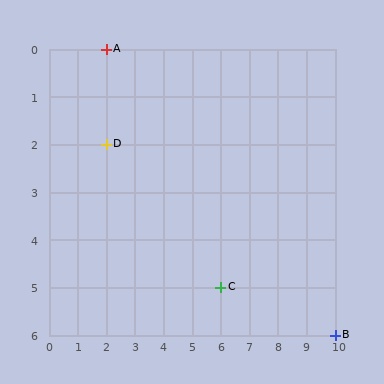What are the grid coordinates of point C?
Point C is at grid coordinates (6, 5).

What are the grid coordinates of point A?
Point A is at grid coordinates (2, 0).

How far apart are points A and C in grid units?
Points A and C are 4 columns and 5 rows apart (about 6.4 grid units diagonally).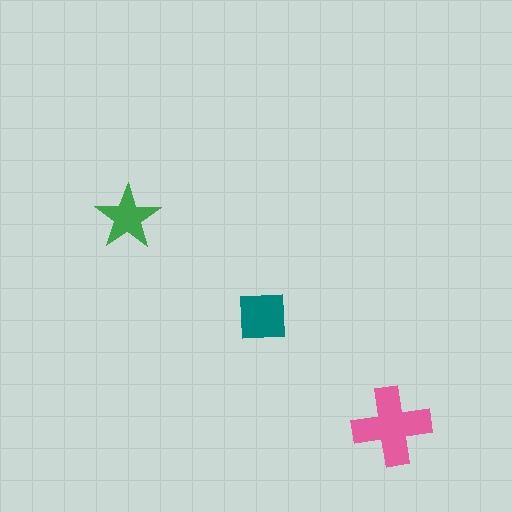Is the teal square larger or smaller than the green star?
Larger.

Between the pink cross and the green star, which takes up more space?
The pink cross.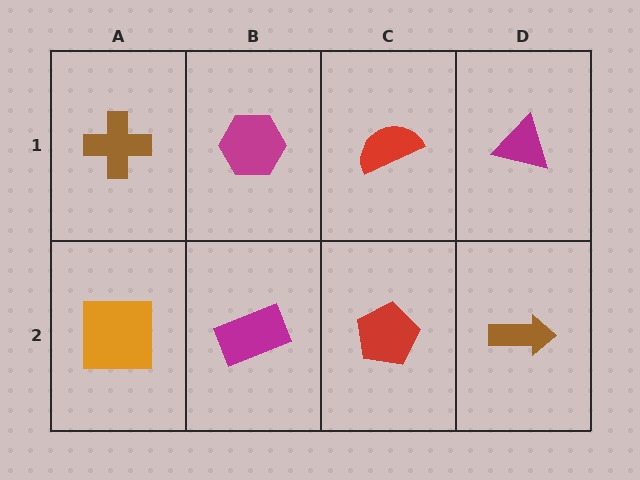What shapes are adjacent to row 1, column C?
A red pentagon (row 2, column C), a magenta hexagon (row 1, column B), a magenta triangle (row 1, column D).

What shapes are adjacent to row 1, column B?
A magenta rectangle (row 2, column B), a brown cross (row 1, column A), a red semicircle (row 1, column C).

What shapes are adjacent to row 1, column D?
A brown arrow (row 2, column D), a red semicircle (row 1, column C).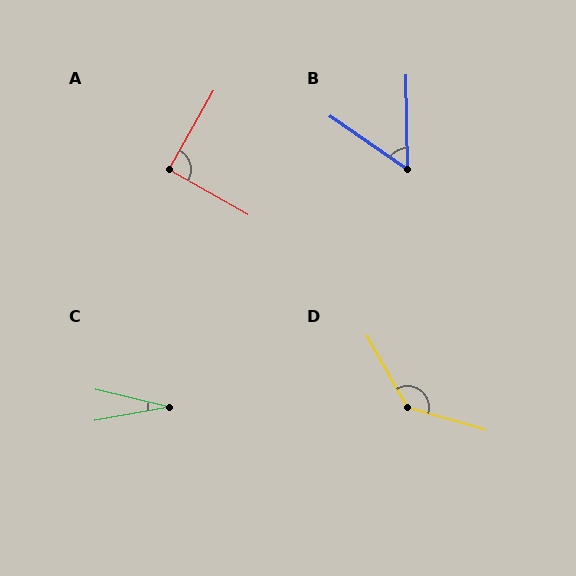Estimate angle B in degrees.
Approximately 54 degrees.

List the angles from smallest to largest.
C (23°), B (54°), A (90°), D (136°).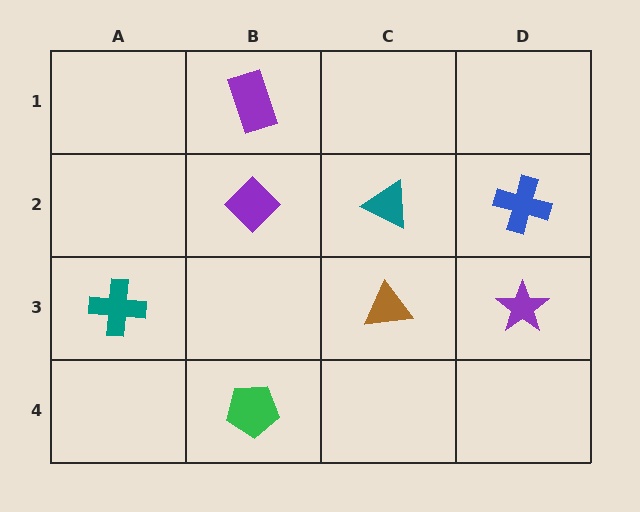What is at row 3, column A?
A teal cross.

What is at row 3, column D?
A purple star.